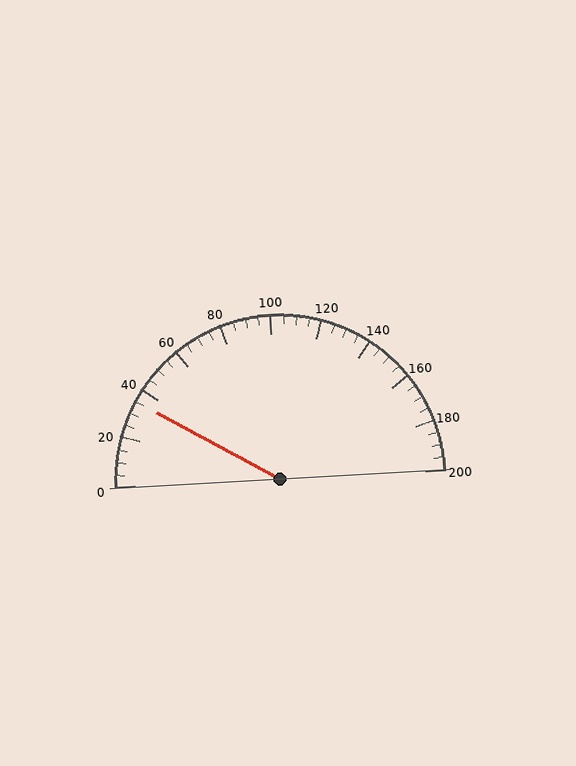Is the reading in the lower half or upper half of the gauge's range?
The reading is in the lower half of the range (0 to 200).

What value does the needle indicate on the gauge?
The needle indicates approximately 35.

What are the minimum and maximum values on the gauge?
The gauge ranges from 0 to 200.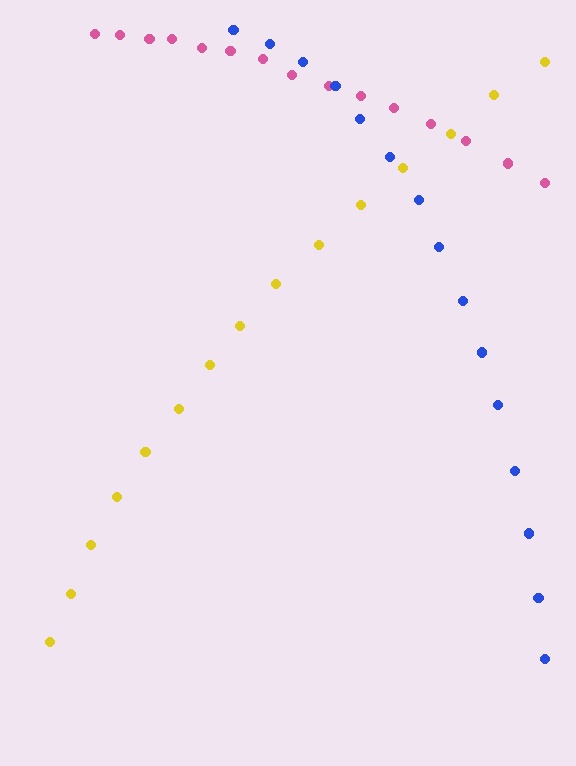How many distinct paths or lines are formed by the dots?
There are 3 distinct paths.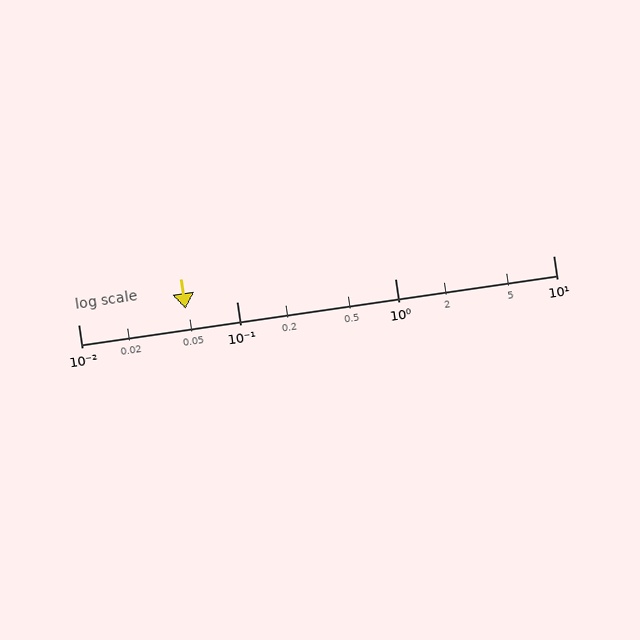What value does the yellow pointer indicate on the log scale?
The pointer indicates approximately 0.048.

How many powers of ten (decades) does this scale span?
The scale spans 3 decades, from 0.01 to 10.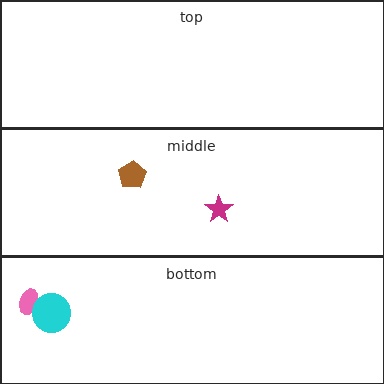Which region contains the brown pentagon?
The middle region.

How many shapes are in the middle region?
2.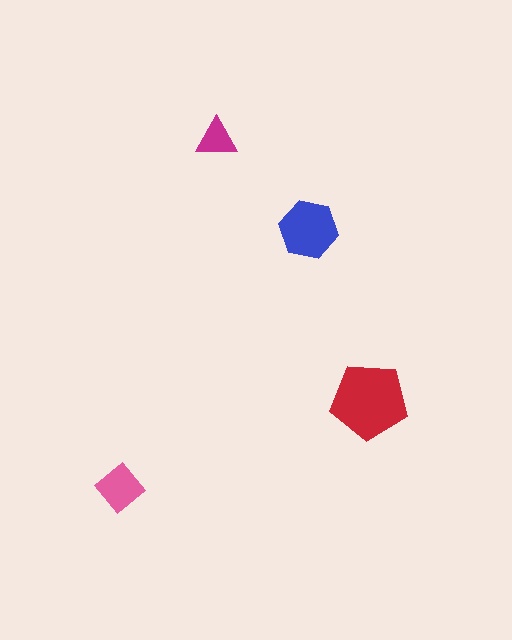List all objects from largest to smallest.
The red pentagon, the blue hexagon, the pink diamond, the magenta triangle.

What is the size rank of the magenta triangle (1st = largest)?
4th.